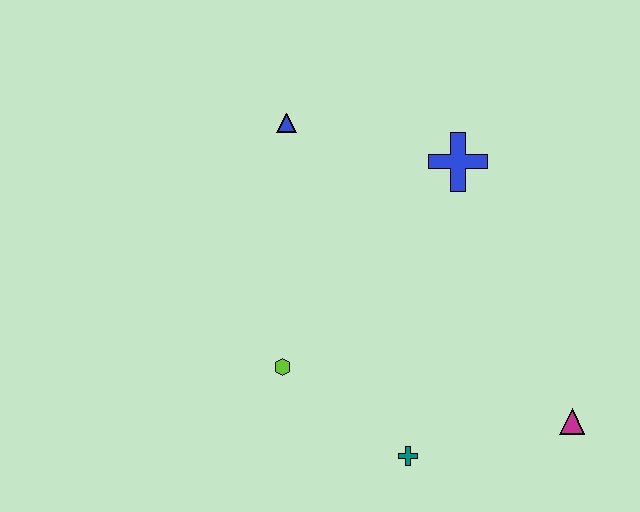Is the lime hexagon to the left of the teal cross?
Yes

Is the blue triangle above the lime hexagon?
Yes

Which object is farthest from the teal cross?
The blue triangle is farthest from the teal cross.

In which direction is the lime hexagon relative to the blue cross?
The lime hexagon is below the blue cross.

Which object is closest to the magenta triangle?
The teal cross is closest to the magenta triangle.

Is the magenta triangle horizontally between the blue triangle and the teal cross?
No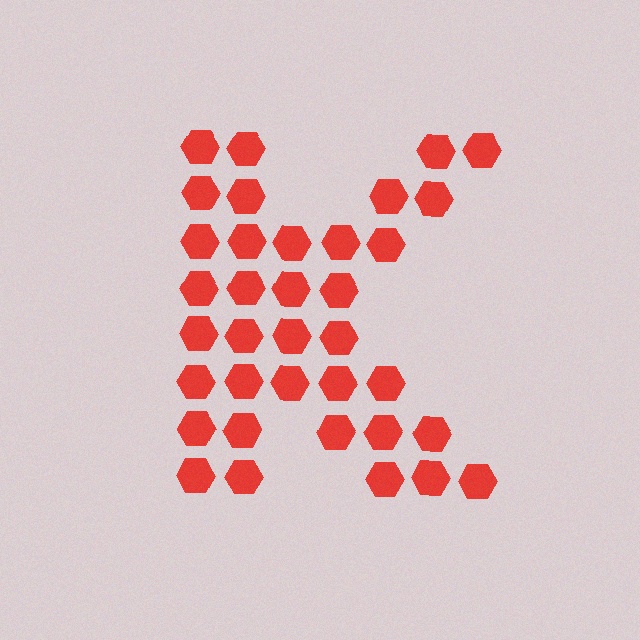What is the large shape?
The large shape is the letter K.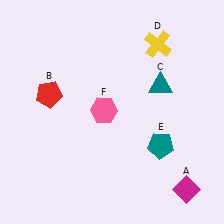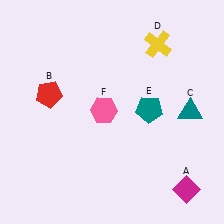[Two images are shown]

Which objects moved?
The objects that moved are: the teal triangle (C), the teal pentagon (E).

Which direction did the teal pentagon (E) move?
The teal pentagon (E) moved up.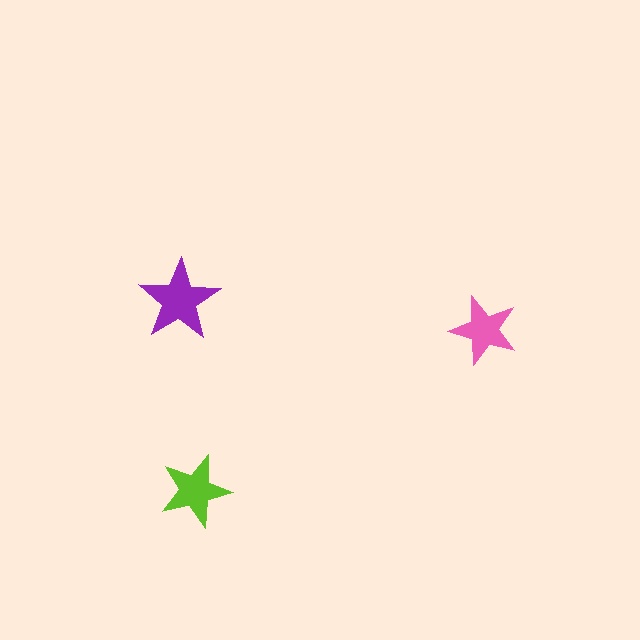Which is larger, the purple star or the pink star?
The purple one.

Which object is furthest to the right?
The pink star is rightmost.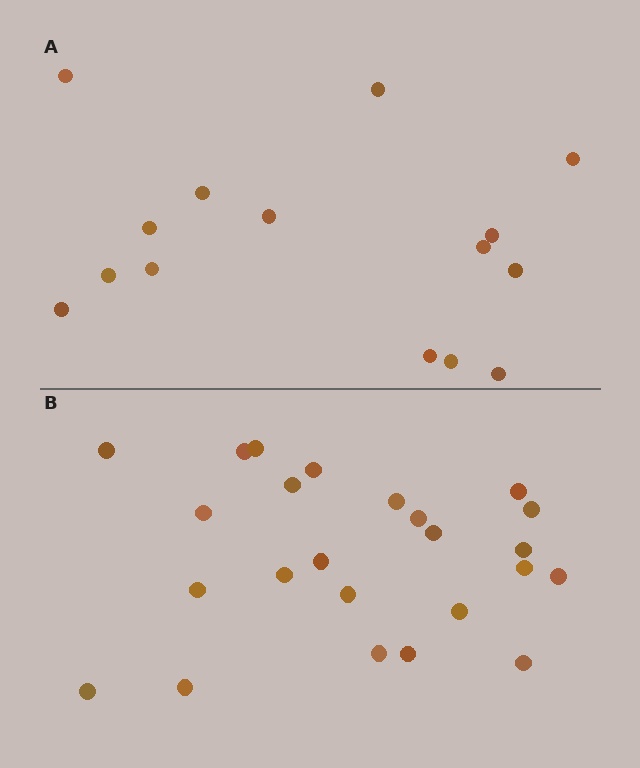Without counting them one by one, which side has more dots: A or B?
Region B (the bottom region) has more dots.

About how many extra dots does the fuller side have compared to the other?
Region B has roughly 8 or so more dots than region A.